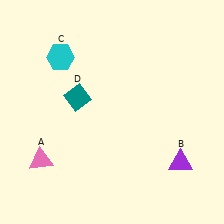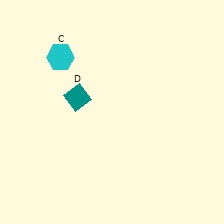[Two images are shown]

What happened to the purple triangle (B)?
The purple triangle (B) was removed in Image 2. It was in the bottom-right area of Image 1.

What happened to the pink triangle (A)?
The pink triangle (A) was removed in Image 2. It was in the bottom-left area of Image 1.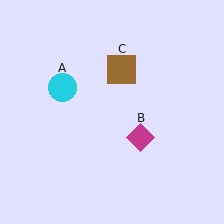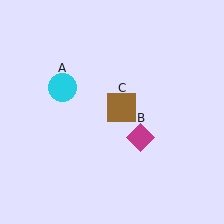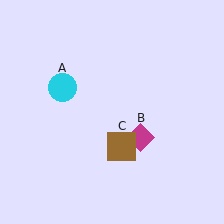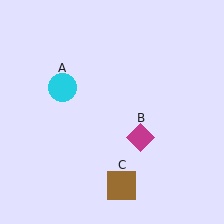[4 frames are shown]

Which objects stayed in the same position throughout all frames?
Cyan circle (object A) and magenta diamond (object B) remained stationary.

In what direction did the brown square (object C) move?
The brown square (object C) moved down.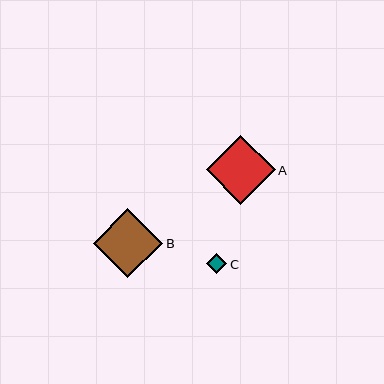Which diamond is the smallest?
Diamond C is the smallest with a size of approximately 20 pixels.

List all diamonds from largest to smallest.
From largest to smallest: B, A, C.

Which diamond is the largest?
Diamond B is the largest with a size of approximately 69 pixels.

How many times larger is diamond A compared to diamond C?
Diamond A is approximately 3.4 times the size of diamond C.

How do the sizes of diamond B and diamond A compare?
Diamond B and diamond A are approximately the same size.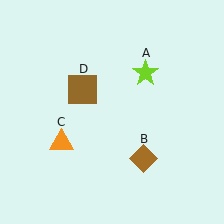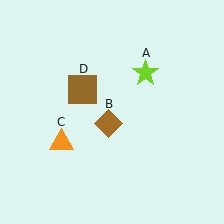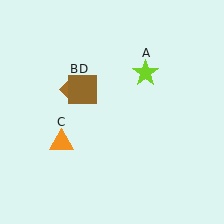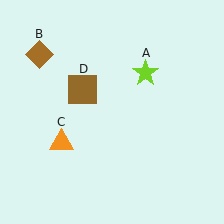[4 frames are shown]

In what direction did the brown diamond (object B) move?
The brown diamond (object B) moved up and to the left.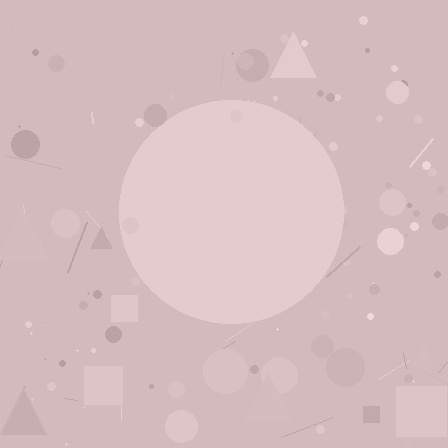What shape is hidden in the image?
A circle is hidden in the image.